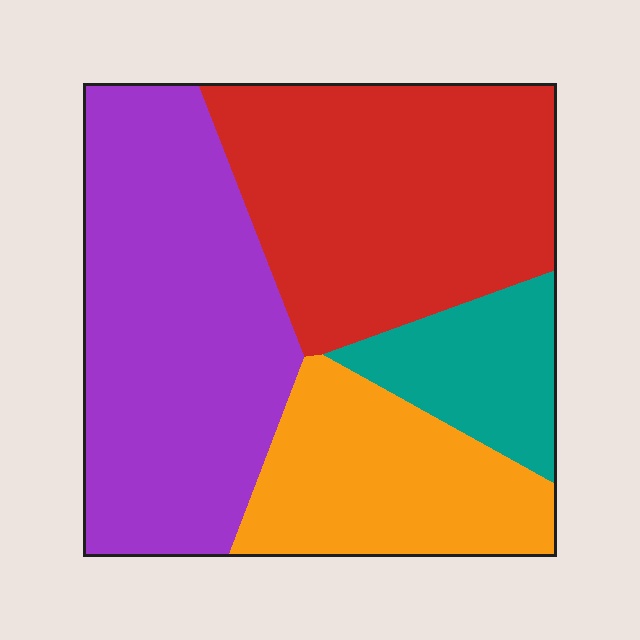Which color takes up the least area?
Teal, at roughly 10%.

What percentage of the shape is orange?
Orange covers roughly 20% of the shape.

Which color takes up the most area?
Purple, at roughly 35%.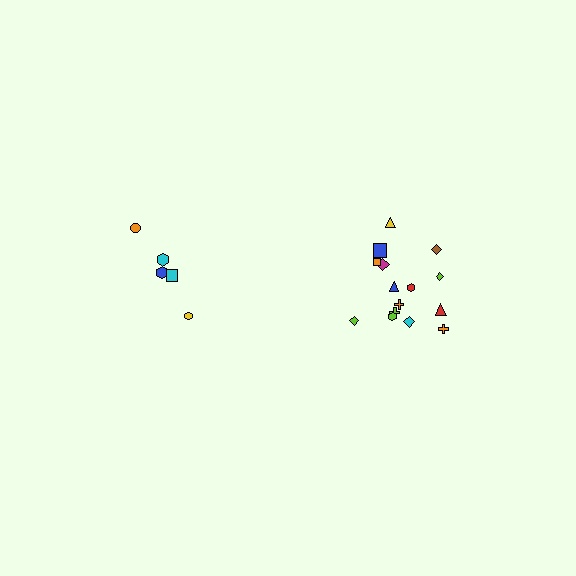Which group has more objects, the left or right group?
The right group.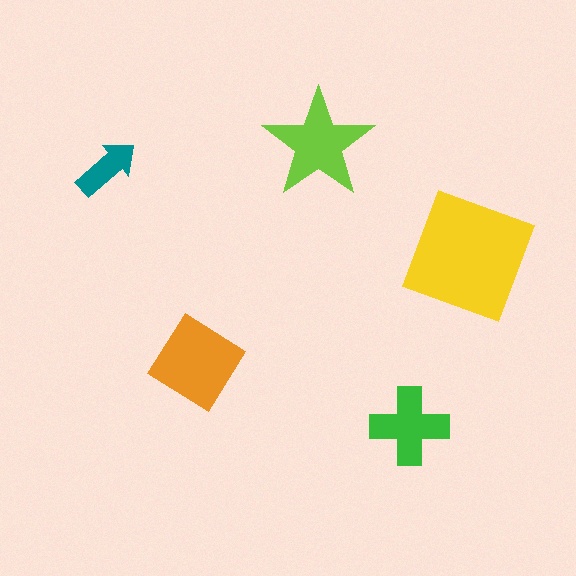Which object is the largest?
The yellow square.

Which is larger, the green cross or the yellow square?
The yellow square.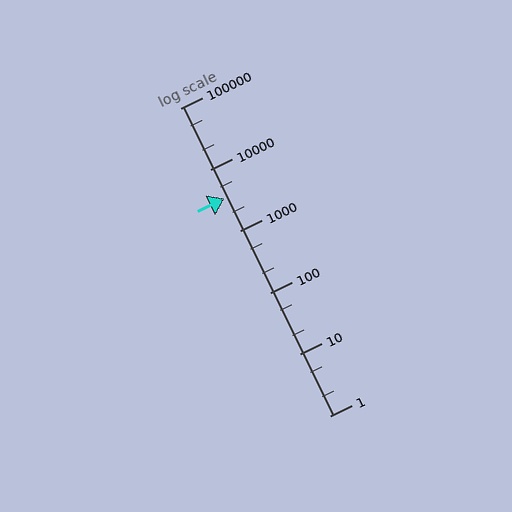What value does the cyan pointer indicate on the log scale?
The pointer indicates approximately 3400.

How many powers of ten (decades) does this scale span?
The scale spans 5 decades, from 1 to 100000.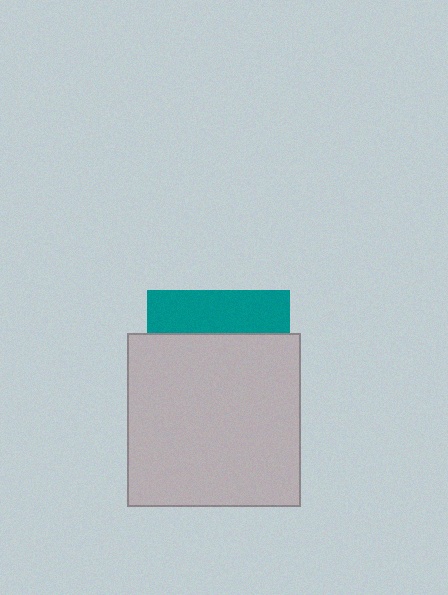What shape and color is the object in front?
The object in front is a light gray square.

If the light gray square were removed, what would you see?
You would see the complete teal square.